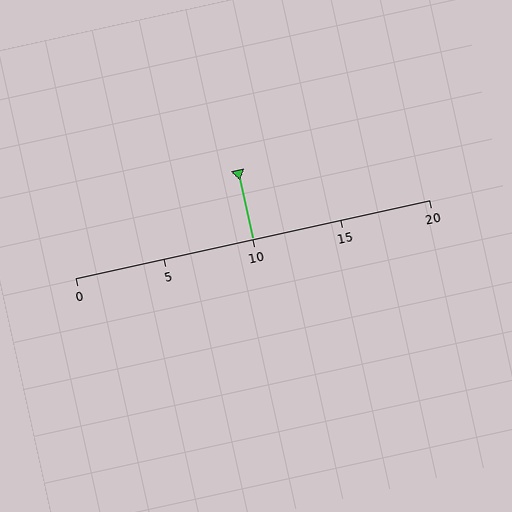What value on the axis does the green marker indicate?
The marker indicates approximately 10.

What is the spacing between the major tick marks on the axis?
The major ticks are spaced 5 apart.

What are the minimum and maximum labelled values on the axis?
The axis runs from 0 to 20.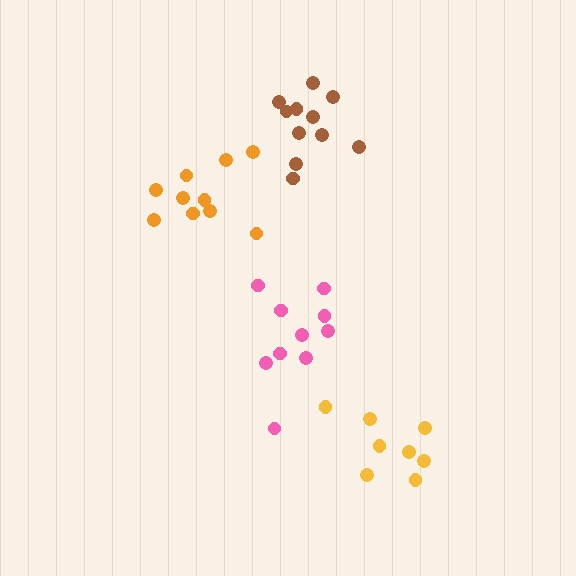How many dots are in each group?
Group 1: 8 dots, Group 2: 11 dots, Group 3: 10 dots, Group 4: 10 dots (39 total).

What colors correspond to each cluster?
The clusters are colored: yellow, brown, pink, orange.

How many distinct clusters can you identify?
There are 4 distinct clusters.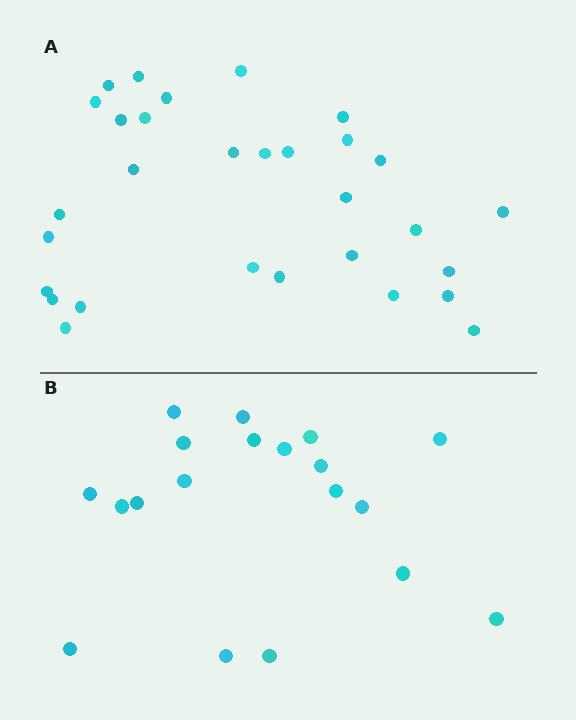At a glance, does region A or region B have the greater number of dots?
Region A (the top region) has more dots.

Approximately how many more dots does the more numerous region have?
Region A has roughly 12 or so more dots than region B.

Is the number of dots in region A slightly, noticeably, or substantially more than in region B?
Region A has substantially more. The ratio is roughly 1.6 to 1.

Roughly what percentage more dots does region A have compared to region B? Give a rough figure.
About 60% more.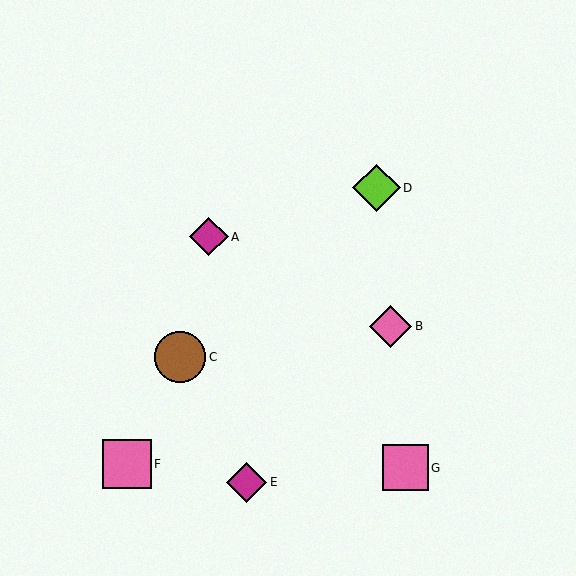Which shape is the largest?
The brown circle (labeled C) is the largest.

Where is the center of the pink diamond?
The center of the pink diamond is at (390, 326).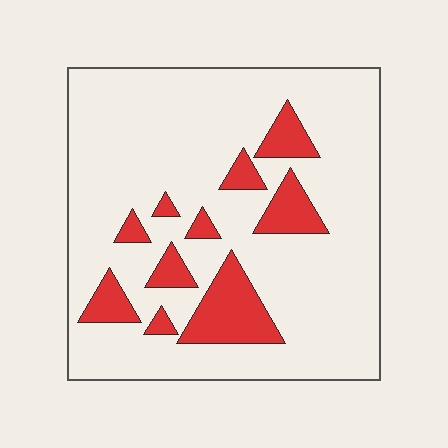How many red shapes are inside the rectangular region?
10.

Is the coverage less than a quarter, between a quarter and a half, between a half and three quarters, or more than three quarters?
Less than a quarter.